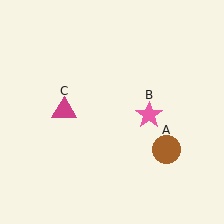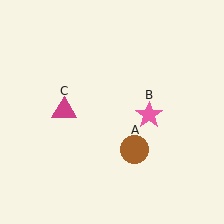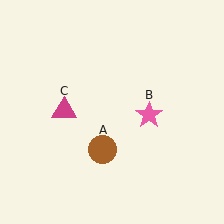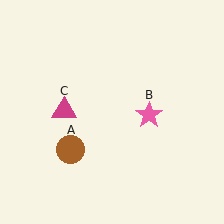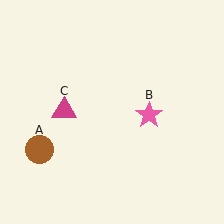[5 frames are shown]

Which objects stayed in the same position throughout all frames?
Pink star (object B) and magenta triangle (object C) remained stationary.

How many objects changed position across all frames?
1 object changed position: brown circle (object A).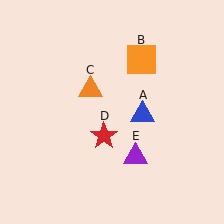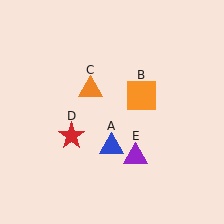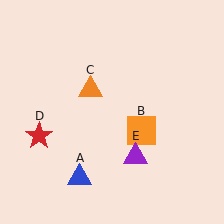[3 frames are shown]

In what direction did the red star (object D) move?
The red star (object D) moved left.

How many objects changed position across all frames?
3 objects changed position: blue triangle (object A), orange square (object B), red star (object D).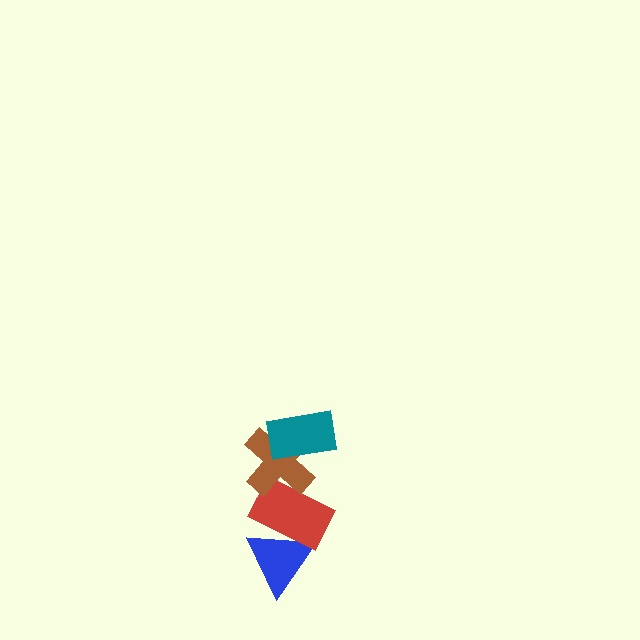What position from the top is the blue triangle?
The blue triangle is 4th from the top.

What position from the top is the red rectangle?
The red rectangle is 3rd from the top.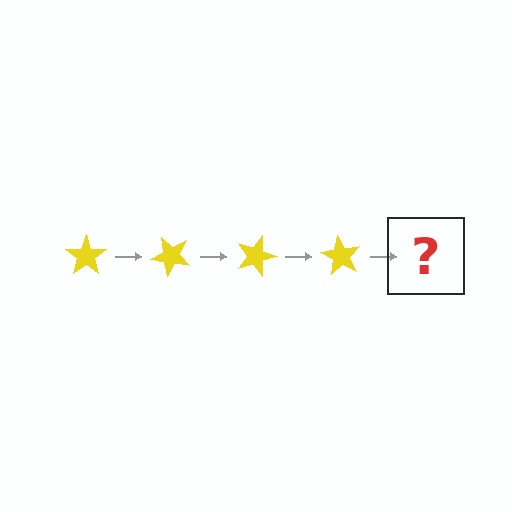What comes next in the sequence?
The next element should be a yellow star rotated 180 degrees.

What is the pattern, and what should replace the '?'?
The pattern is that the star rotates 45 degrees each step. The '?' should be a yellow star rotated 180 degrees.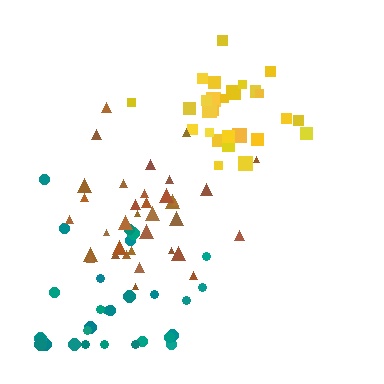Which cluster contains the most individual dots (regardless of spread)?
Brown (35).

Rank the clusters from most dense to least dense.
yellow, brown, teal.